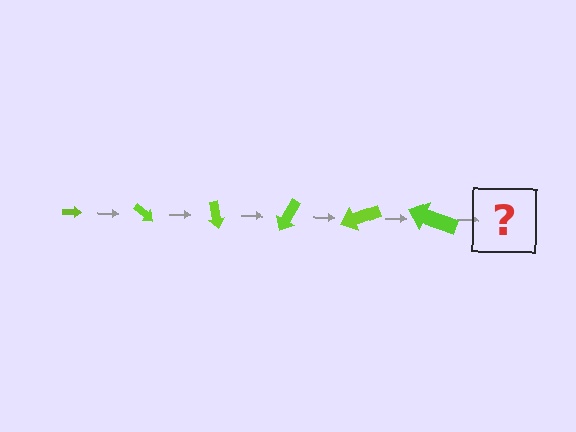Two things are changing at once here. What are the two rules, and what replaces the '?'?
The two rules are that the arrow grows larger each step and it rotates 40 degrees each step. The '?' should be an arrow, larger than the previous one and rotated 240 degrees from the start.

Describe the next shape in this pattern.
It should be an arrow, larger than the previous one and rotated 240 degrees from the start.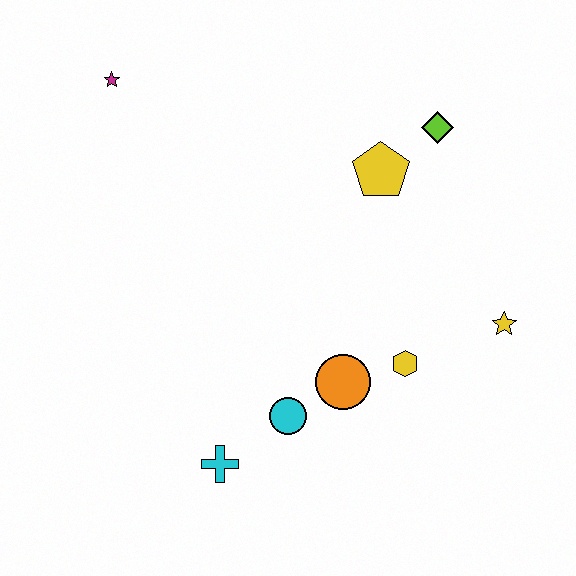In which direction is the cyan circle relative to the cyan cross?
The cyan circle is to the right of the cyan cross.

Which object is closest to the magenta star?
The yellow pentagon is closest to the magenta star.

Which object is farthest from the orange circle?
The magenta star is farthest from the orange circle.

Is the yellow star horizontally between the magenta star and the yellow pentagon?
No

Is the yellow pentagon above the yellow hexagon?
Yes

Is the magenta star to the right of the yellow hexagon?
No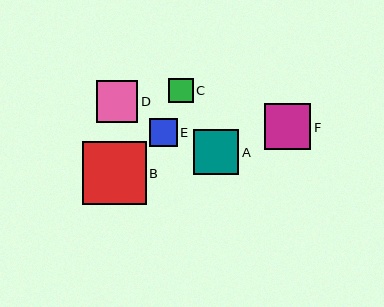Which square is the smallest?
Square C is the smallest with a size of approximately 24 pixels.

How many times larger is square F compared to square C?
Square F is approximately 1.9 times the size of square C.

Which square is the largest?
Square B is the largest with a size of approximately 63 pixels.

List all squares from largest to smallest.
From largest to smallest: B, F, A, D, E, C.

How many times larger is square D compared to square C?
Square D is approximately 1.7 times the size of square C.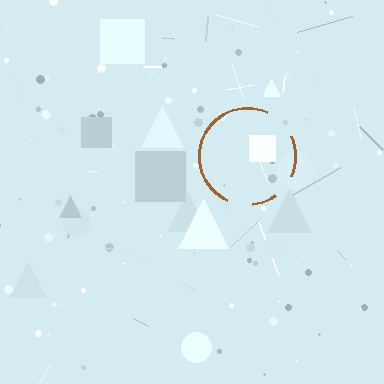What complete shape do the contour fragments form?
The contour fragments form a circle.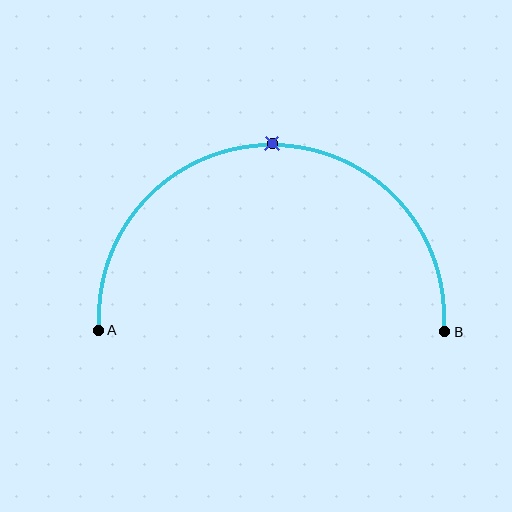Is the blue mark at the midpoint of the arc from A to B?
Yes. The blue mark lies on the arc at equal arc-length from both A and B — it is the arc midpoint.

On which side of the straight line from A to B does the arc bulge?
The arc bulges above the straight line connecting A and B.